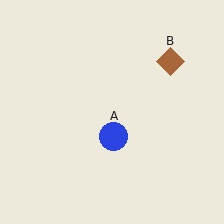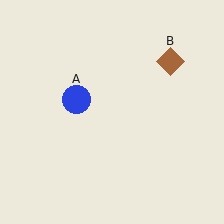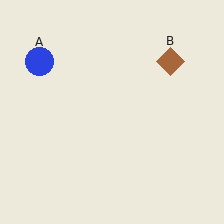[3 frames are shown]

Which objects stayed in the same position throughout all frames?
Brown diamond (object B) remained stationary.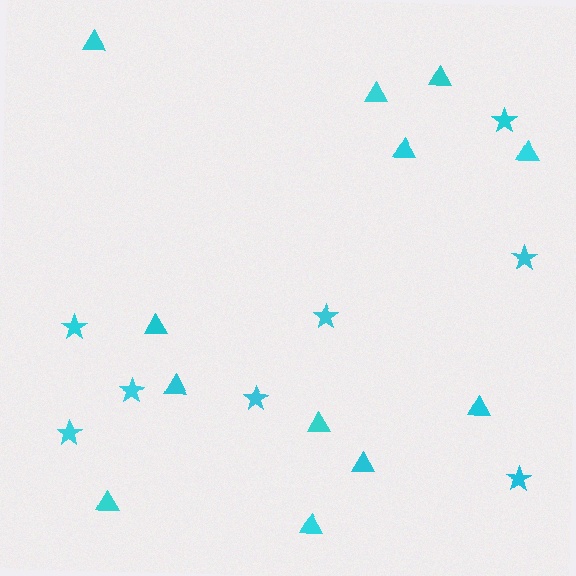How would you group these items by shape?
There are 2 groups: one group of triangles (12) and one group of stars (8).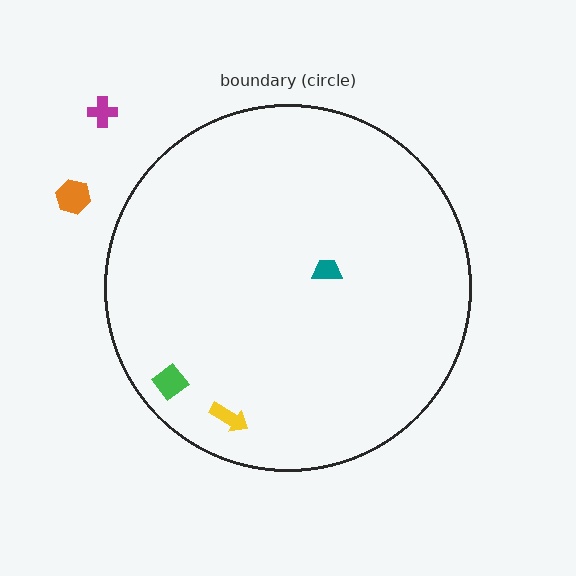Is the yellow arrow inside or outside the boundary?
Inside.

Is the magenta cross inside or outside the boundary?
Outside.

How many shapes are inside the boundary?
3 inside, 2 outside.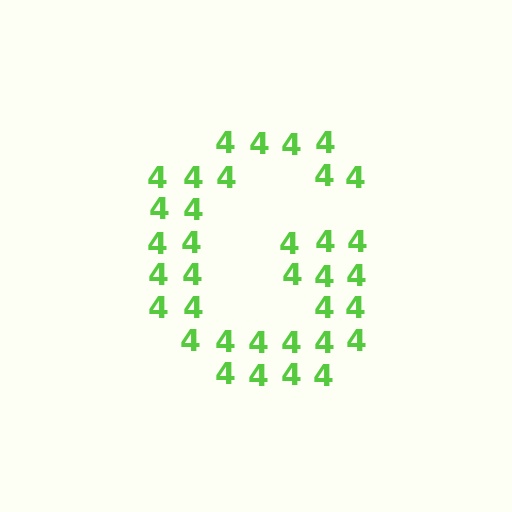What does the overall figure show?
The overall figure shows the letter G.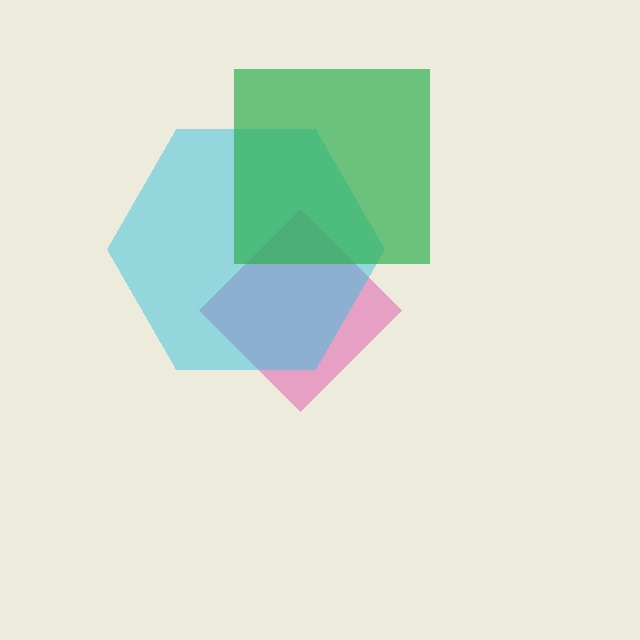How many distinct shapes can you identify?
There are 3 distinct shapes: a pink diamond, a cyan hexagon, a green square.